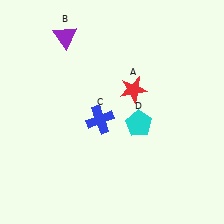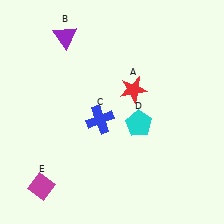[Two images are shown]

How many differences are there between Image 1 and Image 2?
There is 1 difference between the two images.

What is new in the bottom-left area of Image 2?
A magenta diamond (E) was added in the bottom-left area of Image 2.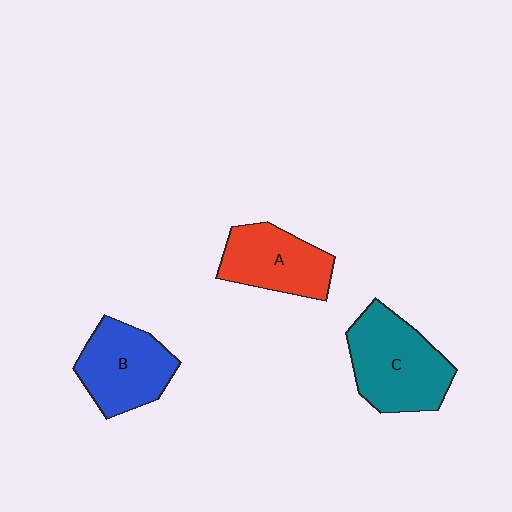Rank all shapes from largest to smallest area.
From largest to smallest: C (teal), B (blue), A (red).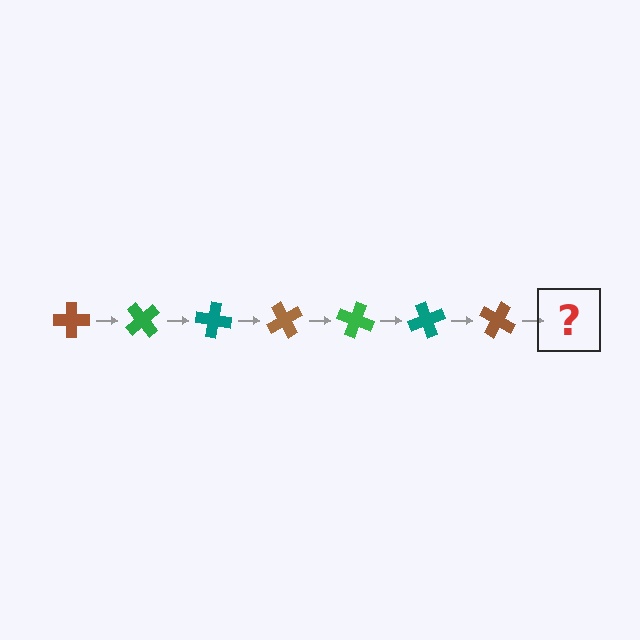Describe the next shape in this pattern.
It should be a green cross, rotated 350 degrees from the start.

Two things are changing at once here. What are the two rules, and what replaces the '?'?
The two rules are that it rotates 50 degrees each step and the color cycles through brown, green, and teal. The '?' should be a green cross, rotated 350 degrees from the start.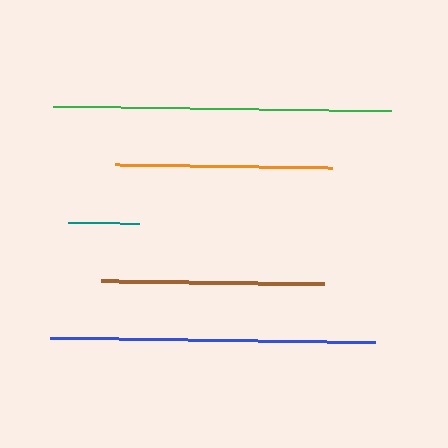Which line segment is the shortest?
The teal line is the shortest at approximately 71 pixels.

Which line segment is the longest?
The green line is the longest at approximately 338 pixels.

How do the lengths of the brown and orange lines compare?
The brown and orange lines are approximately the same length.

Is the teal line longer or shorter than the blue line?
The blue line is longer than the teal line.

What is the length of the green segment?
The green segment is approximately 338 pixels long.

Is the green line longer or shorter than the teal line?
The green line is longer than the teal line.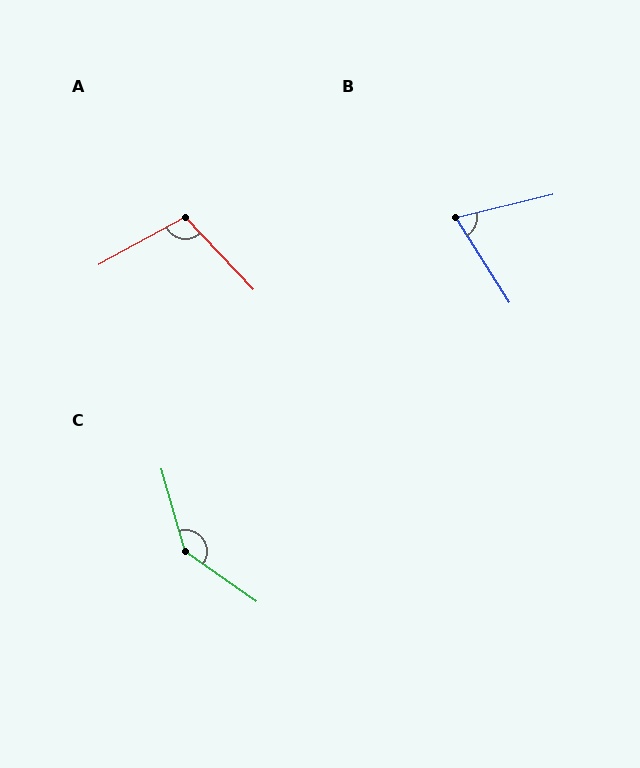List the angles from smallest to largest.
B (71°), A (105°), C (141°).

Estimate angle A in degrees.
Approximately 105 degrees.